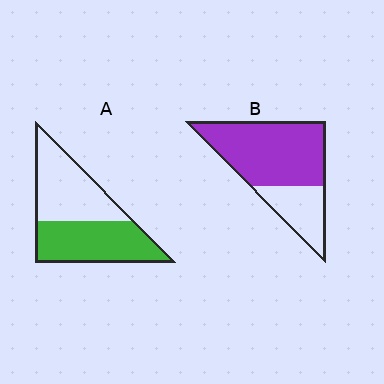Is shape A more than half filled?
Roughly half.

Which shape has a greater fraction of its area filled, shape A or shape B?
Shape B.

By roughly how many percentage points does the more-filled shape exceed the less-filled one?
By roughly 20 percentage points (B over A).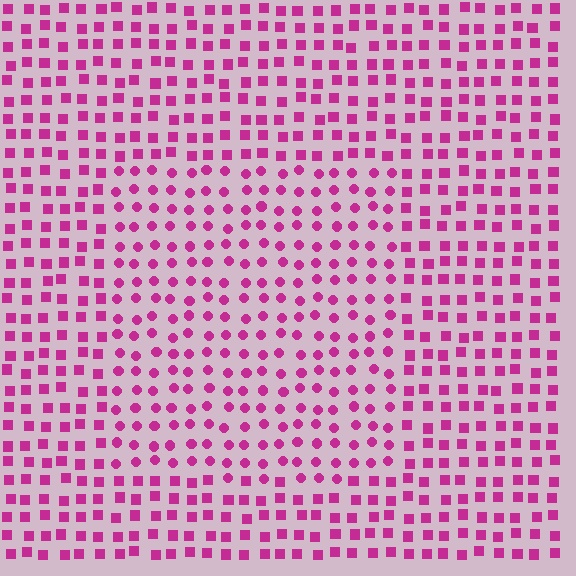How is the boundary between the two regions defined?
The boundary is defined by a change in element shape: circles inside vs. squares outside. All elements share the same color and spacing.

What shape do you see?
I see a rectangle.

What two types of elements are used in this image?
The image uses circles inside the rectangle region and squares outside it.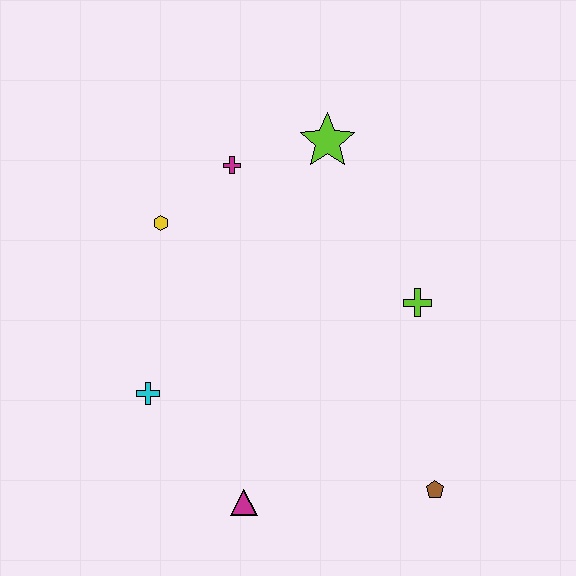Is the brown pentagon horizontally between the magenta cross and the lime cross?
No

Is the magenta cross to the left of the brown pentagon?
Yes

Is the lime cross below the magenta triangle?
No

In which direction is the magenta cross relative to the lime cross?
The magenta cross is to the left of the lime cross.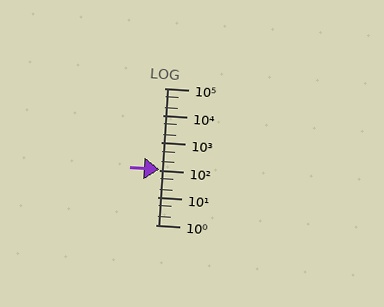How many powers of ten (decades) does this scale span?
The scale spans 5 decades, from 1 to 100000.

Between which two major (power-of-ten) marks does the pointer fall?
The pointer is between 100 and 1000.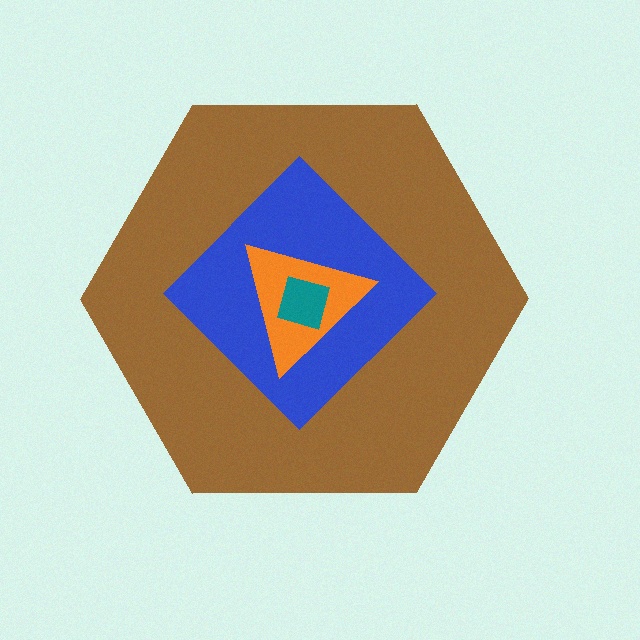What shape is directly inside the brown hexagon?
The blue diamond.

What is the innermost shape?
The teal square.